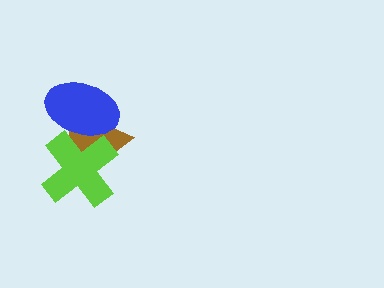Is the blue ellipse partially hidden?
No, no other shape covers it.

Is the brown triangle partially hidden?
Yes, it is partially covered by another shape.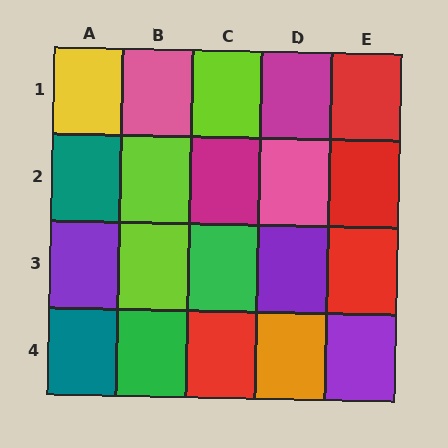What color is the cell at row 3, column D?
Purple.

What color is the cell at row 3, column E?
Red.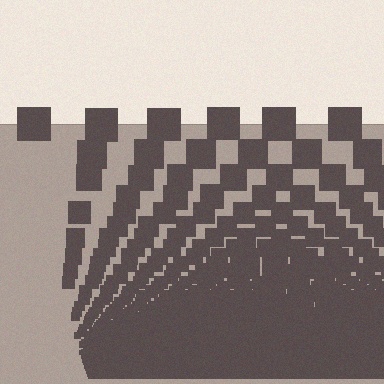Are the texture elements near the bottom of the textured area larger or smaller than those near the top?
Smaller. The gradient is inverted — elements near the bottom are smaller and denser.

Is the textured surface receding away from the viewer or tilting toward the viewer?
The surface appears to tilt toward the viewer. Texture elements get larger and sparser toward the top.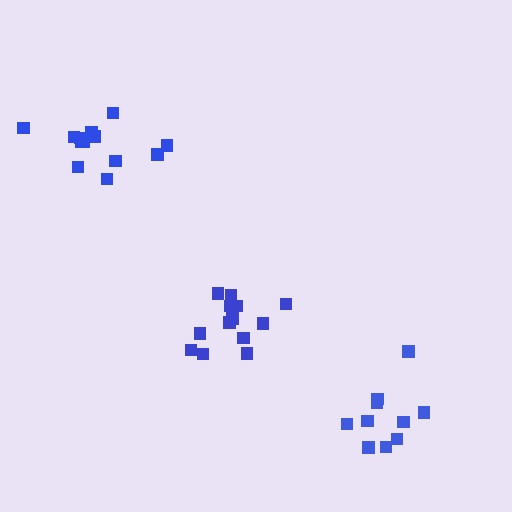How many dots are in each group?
Group 1: 13 dots, Group 2: 13 dots, Group 3: 10 dots (36 total).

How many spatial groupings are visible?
There are 3 spatial groupings.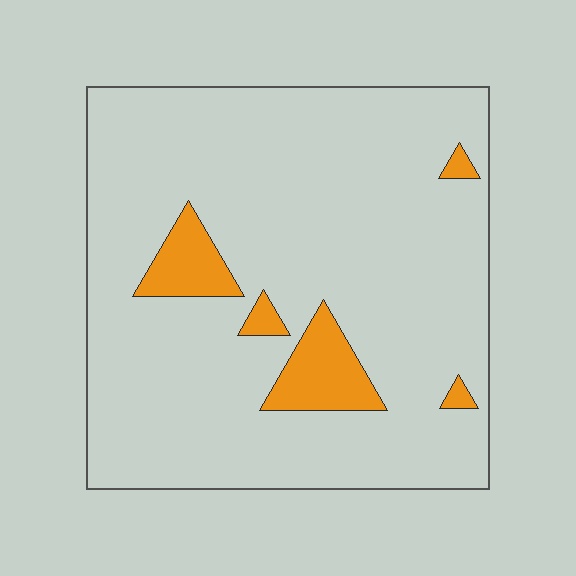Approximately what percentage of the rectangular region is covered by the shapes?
Approximately 10%.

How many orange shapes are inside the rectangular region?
5.